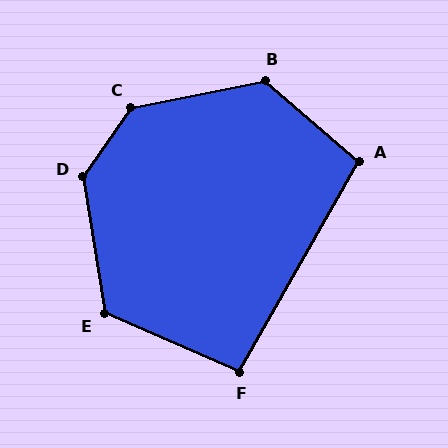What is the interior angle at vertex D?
Approximately 136 degrees (obtuse).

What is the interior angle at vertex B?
Approximately 128 degrees (obtuse).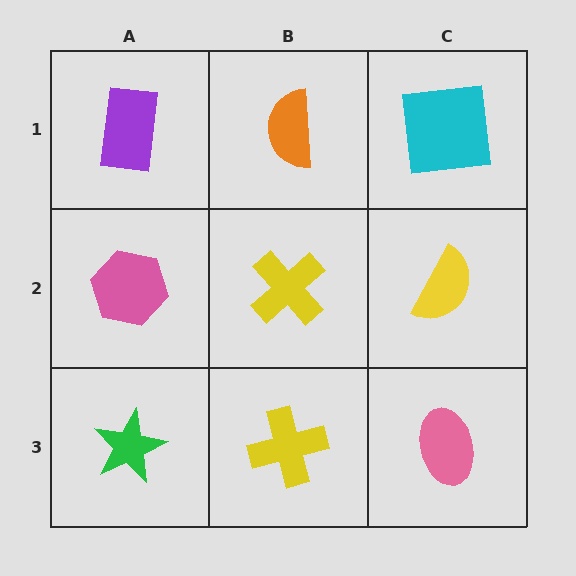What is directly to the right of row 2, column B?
A yellow semicircle.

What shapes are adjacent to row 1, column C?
A yellow semicircle (row 2, column C), an orange semicircle (row 1, column B).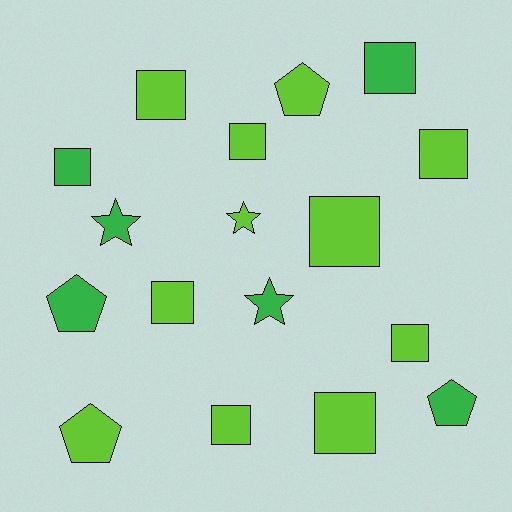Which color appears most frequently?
Lime, with 11 objects.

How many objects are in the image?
There are 17 objects.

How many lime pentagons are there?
There are 2 lime pentagons.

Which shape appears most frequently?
Square, with 10 objects.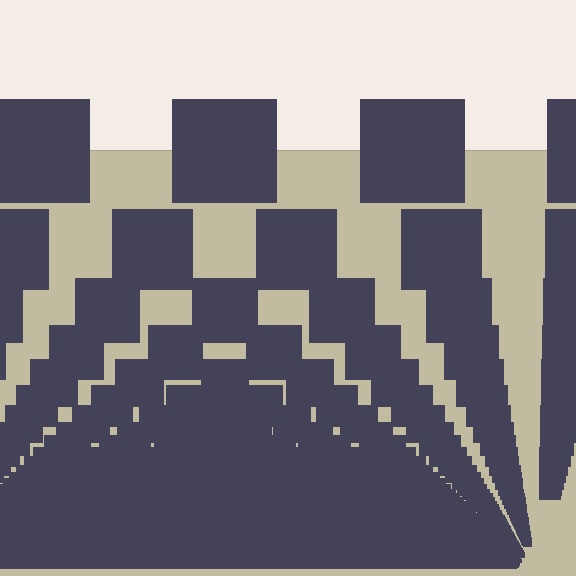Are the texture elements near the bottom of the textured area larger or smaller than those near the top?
Smaller. The gradient is inverted — elements near the bottom are smaller and denser.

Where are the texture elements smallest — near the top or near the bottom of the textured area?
Near the bottom.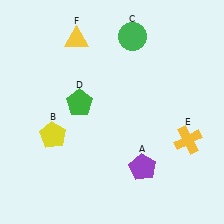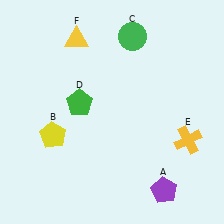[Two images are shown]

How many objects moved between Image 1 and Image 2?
1 object moved between the two images.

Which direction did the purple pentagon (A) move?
The purple pentagon (A) moved down.